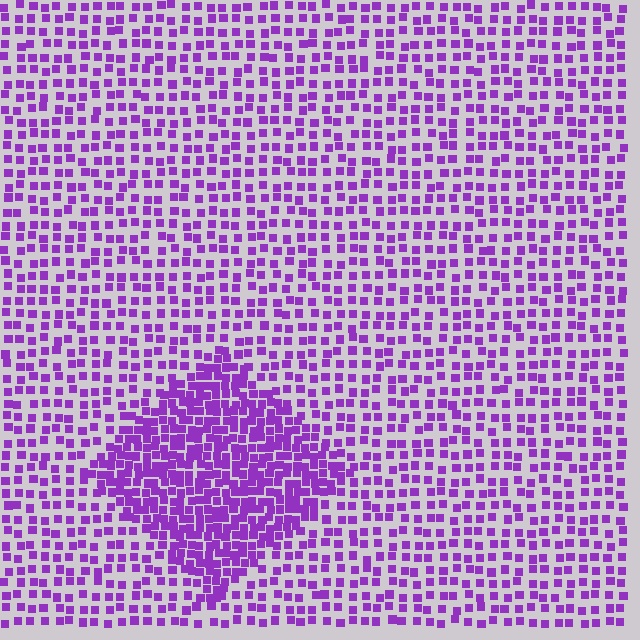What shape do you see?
I see a diamond.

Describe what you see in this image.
The image contains small purple elements arranged at two different densities. A diamond-shaped region is visible where the elements are more densely packed than the surrounding area.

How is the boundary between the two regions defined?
The boundary is defined by a change in element density (approximately 2.1x ratio). All elements are the same color, size, and shape.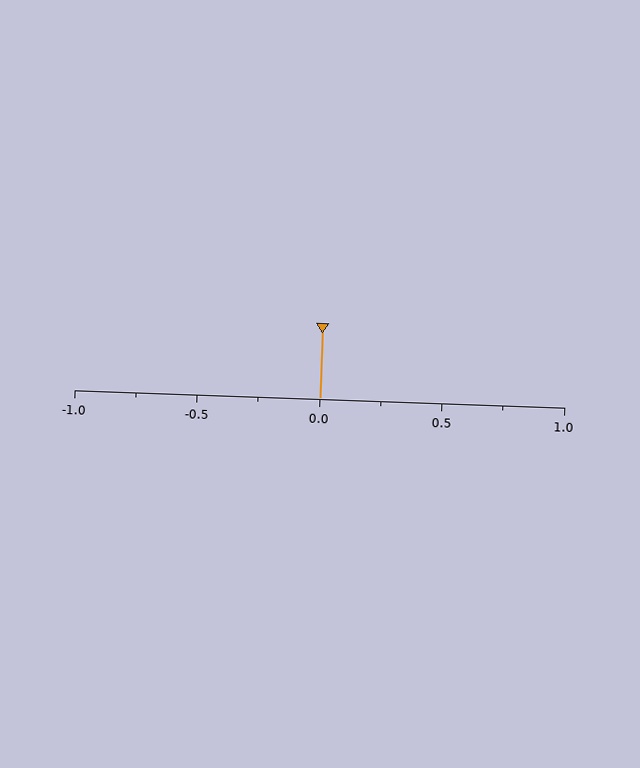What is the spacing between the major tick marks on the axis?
The major ticks are spaced 0.5 apart.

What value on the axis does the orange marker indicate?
The marker indicates approximately 0.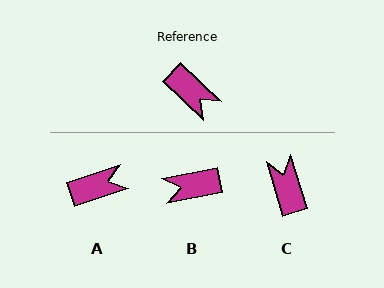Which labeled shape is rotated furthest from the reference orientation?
C, about 150 degrees away.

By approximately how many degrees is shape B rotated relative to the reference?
Approximately 126 degrees clockwise.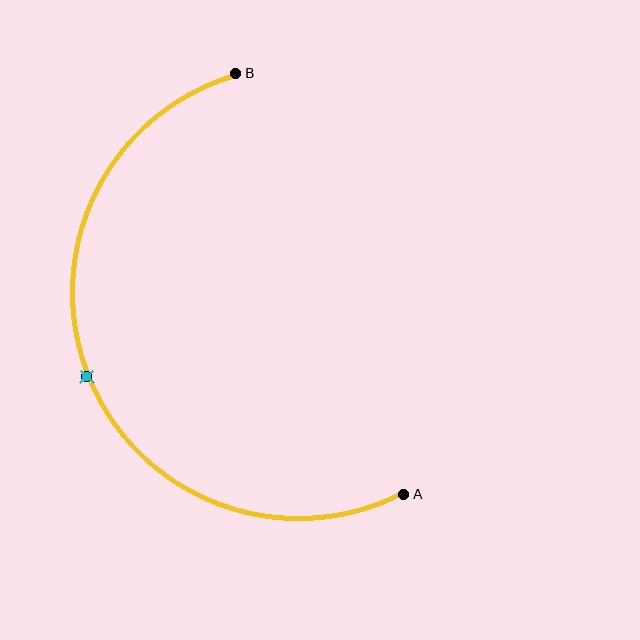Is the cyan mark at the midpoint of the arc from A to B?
Yes. The cyan mark lies on the arc at equal arc-length from both A and B — it is the arc midpoint.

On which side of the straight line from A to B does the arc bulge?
The arc bulges to the left of the straight line connecting A and B.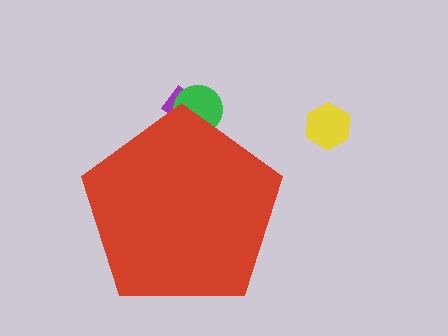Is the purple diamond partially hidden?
Yes, the purple diamond is partially hidden behind the red pentagon.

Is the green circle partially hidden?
Yes, the green circle is partially hidden behind the red pentagon.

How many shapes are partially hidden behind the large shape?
2 shapes are partially hidden.